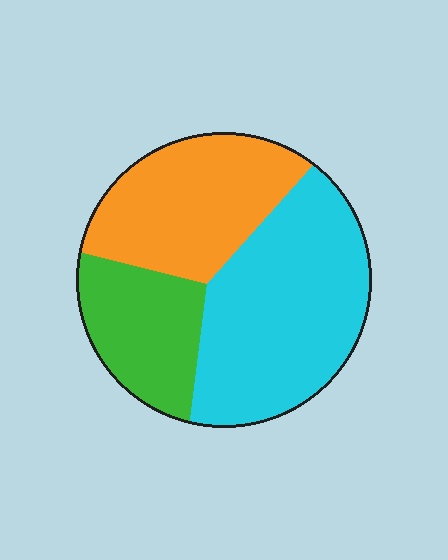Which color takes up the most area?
Cyan, at roughly 45%.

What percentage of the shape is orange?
Orange takes up between a sixth and a third of the shape.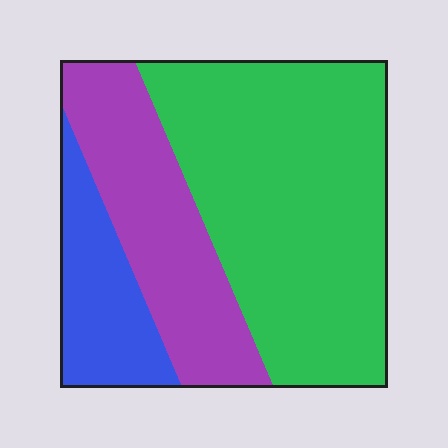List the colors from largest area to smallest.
From largest to smallest: green, purple, blue.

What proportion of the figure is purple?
Purple takes up between a quarter and a half of the figure.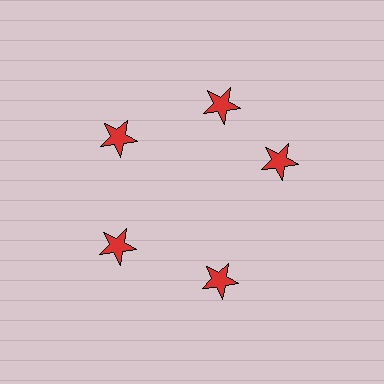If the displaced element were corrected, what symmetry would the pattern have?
It would have 5-fold rotational symmetry — the pattern would map onto itself every 72 degrees.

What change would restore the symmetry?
The symmetry would be restored by rotating it back into even spacing with its neighbors so that all 5 stars sit at equal angles and equal distance from the center.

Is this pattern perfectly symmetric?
No. The 5 red stars are arranged in a ring, but one element near the 3 o'clock position is rotated out of alignment along the ring, breaking the 5-fold rotational symmetry.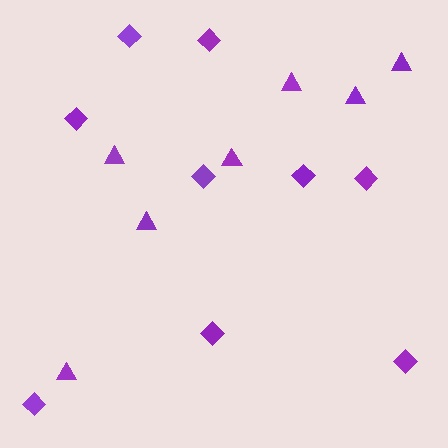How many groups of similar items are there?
There are 2 groups: one group of triangles (7) and one group of diamonds (9).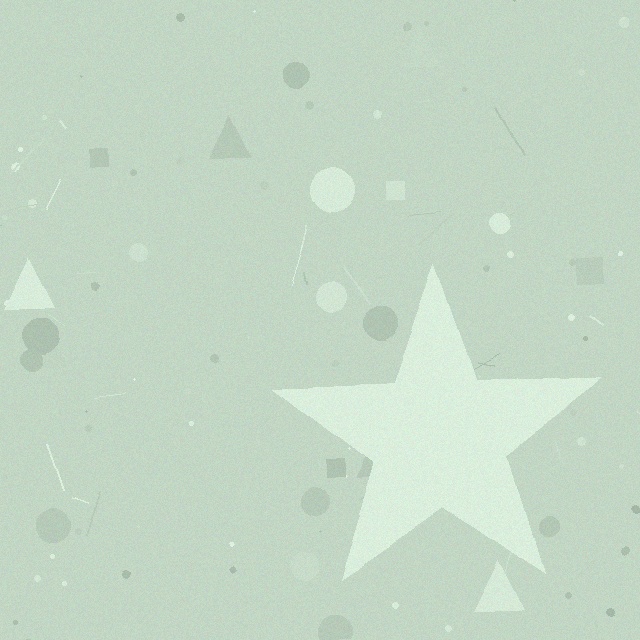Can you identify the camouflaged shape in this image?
The camouflaged shape is a star.